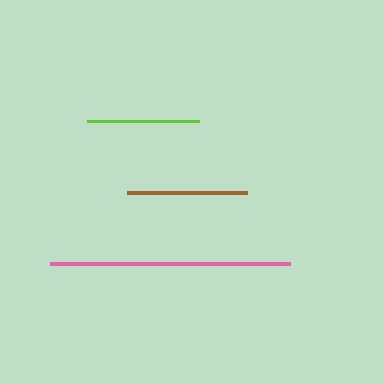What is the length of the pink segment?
The pink segment is approximately 240 pixels long.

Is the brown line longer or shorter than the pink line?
The pink line is longer than the brown line.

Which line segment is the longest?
The pink line is the longest at approximately 240 pixels.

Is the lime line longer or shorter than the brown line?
The brown line is longer than the lime line.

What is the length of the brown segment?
The brown segment is approximately 120 pixels long.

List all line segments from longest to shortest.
From longest to shortest: pink, brown, lime.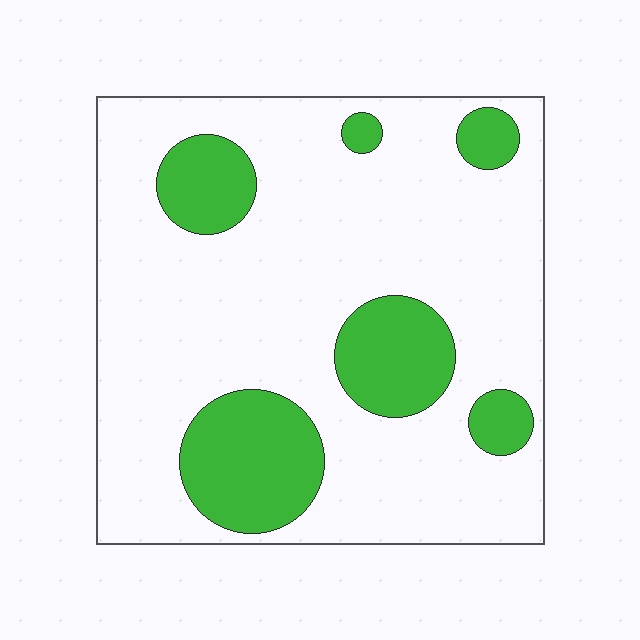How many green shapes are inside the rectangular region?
6.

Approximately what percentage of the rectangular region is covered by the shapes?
Approximately 20%.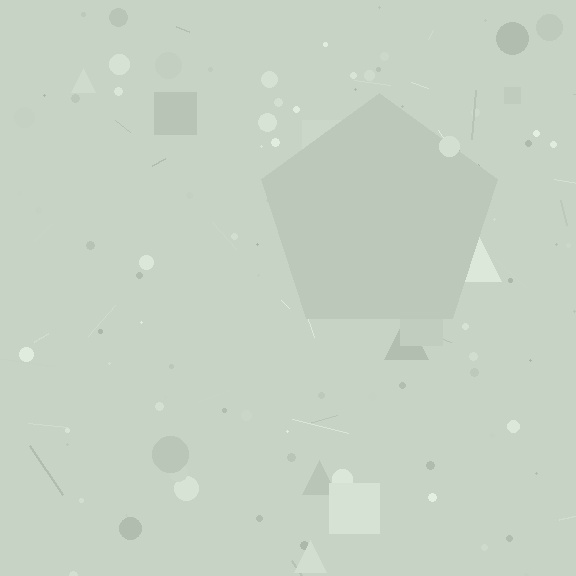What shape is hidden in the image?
A pentagon is hidden in the image.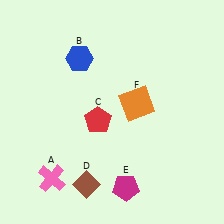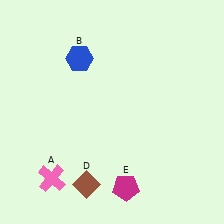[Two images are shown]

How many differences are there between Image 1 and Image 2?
There are 2 differences between the two images.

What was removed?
The red pentagon (C), the orange square (F) were removed in Image 2.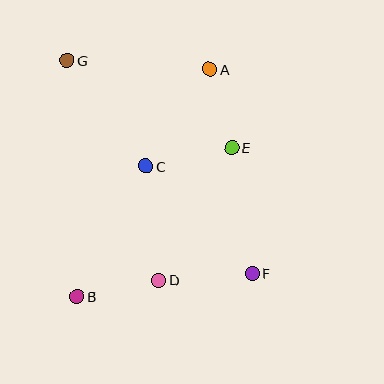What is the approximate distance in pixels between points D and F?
The distance between D and F is approximately 94 pixels.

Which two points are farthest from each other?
Points F and G are farthest from each other.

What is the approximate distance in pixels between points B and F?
The distance between B and F is approximately 177 pixels.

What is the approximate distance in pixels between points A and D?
The distance between A and D is approximately 217 pixels.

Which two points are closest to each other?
Points A and E are closest to each other.